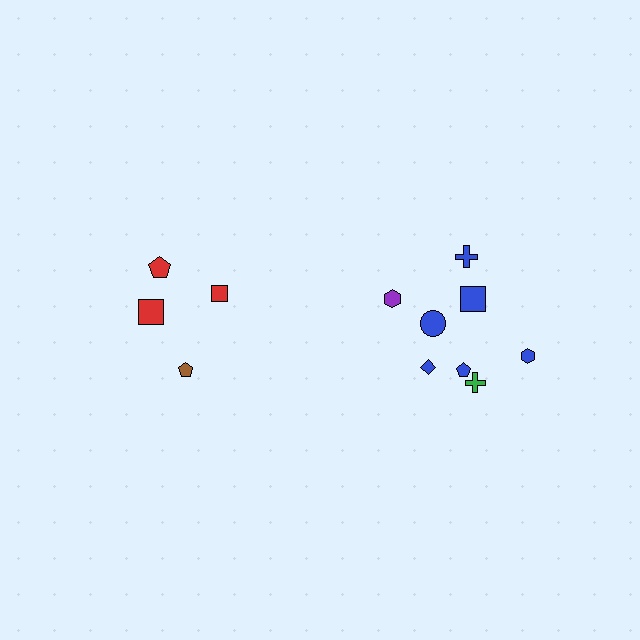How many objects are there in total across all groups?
There are 12 objects.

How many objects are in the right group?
There are 8 objects.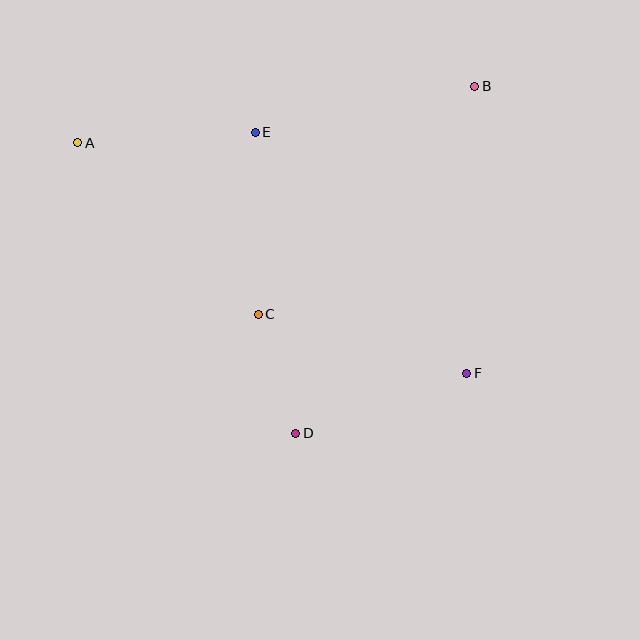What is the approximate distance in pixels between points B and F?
The distance between B and F is approximately 287 pixels.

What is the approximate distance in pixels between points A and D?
The distance between A and D is approximately 363 pixels.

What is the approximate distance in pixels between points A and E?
The distance between A and E is approximately 178 pixels.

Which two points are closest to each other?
Points C and D are closest to each other.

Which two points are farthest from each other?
Points A and F are farthest from each other.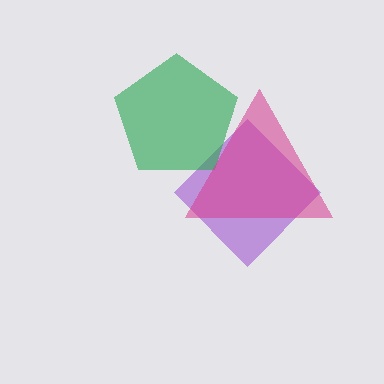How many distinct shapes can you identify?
There are 3 distinct shapes: a purple diamond, a green pentagon, a magenta triangle.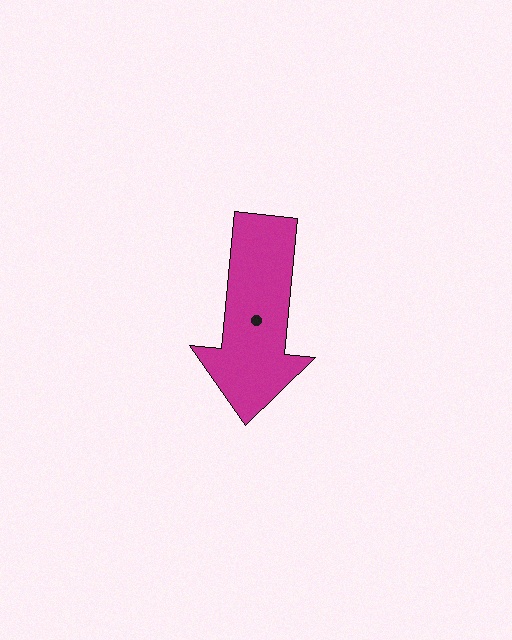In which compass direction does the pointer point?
South.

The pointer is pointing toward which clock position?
Roughly 6 o'clock.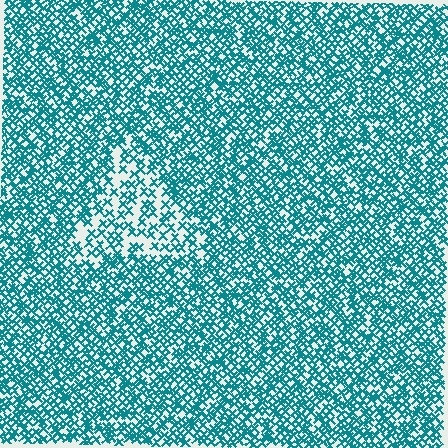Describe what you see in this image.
The image contains small teal elements arranged at two different densities. A triangle-shaped region is visible where the elements are less densely packed than the surrounding area.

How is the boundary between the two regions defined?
The boundary is defined by a change in element density (approximately 1.9x ratio). All elements are the same color, size, and shape.